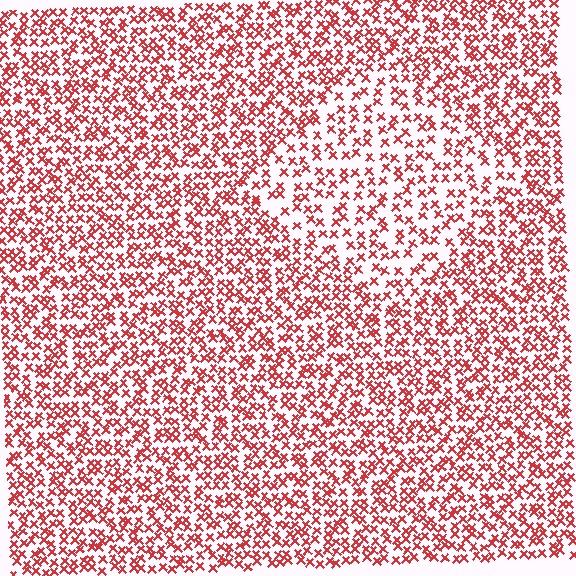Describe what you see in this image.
The image contains small red elements arranged at two different densities. A diamond-shaped region is visible where the elements are less densely packed than the surrounding area.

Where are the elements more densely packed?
The elements are more densely packed outside the diamond boundary.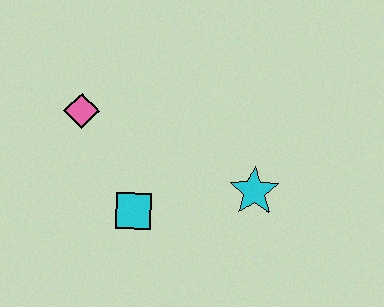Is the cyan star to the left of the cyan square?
No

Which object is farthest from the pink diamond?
The cyan star is farthest from the pink diamond.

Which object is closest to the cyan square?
The pink diamond is closest to the cyan square.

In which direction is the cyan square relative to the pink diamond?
The cyan square is below the pink diamond.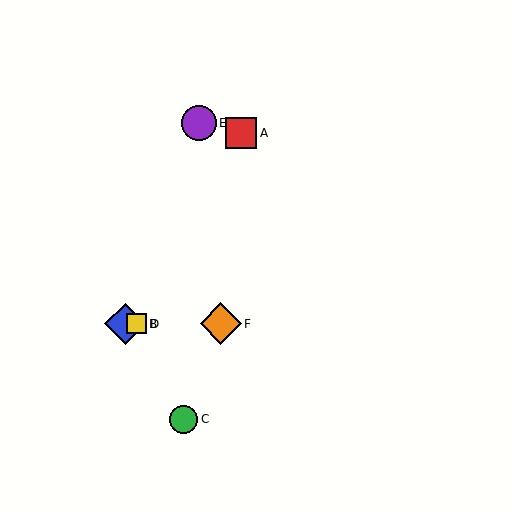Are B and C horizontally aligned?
No, B is at y≈324 and C is at y≈419.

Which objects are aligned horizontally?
Objects B, D, F are aligned horizontally.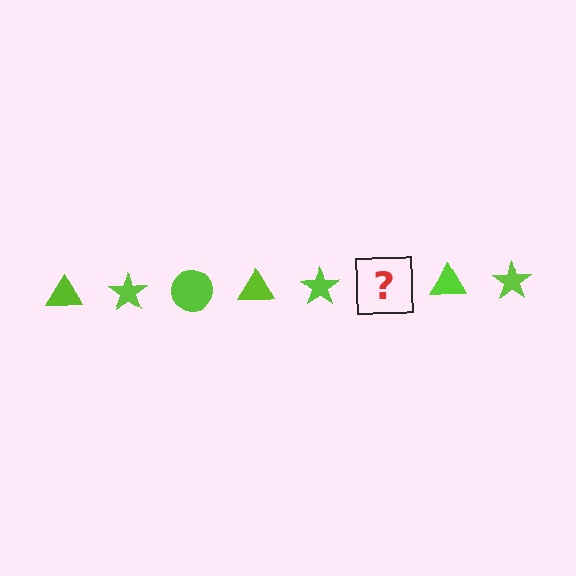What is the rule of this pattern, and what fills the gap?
The rule is that the pattern cycles through triangle, star, circle shapes in lime. The gap should be filled with a lime circle.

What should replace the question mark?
The question mark should be replaced with a lime circle.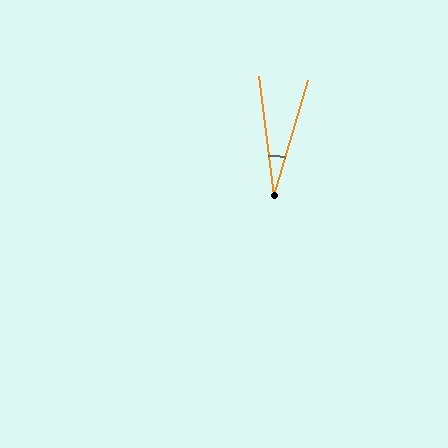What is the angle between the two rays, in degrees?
Approximately 24 degrees.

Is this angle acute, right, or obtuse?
It is acute.